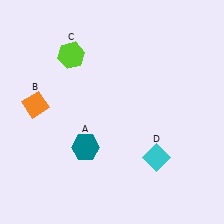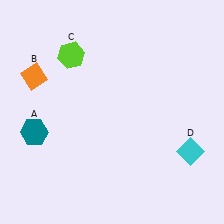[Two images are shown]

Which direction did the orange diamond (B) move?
The orange diamond (B) moved up.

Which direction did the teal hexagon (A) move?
The teal hexagon (A) moved left.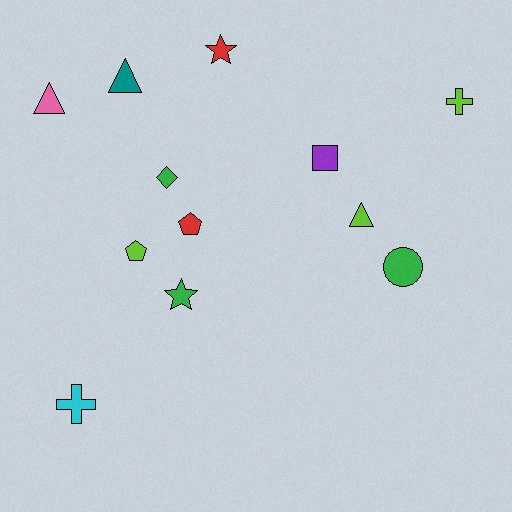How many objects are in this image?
There are 12 objects.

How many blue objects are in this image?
There are no blue objects.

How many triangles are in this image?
There are 3 triangles.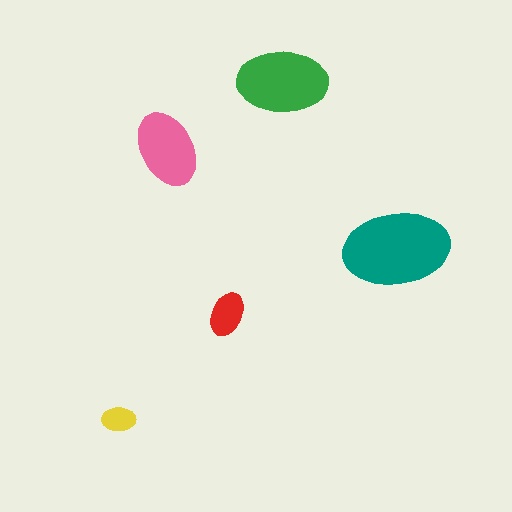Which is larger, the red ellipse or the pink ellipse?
The pink one.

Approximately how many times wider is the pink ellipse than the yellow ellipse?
About 2 times wider.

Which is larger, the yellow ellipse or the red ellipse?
The red one.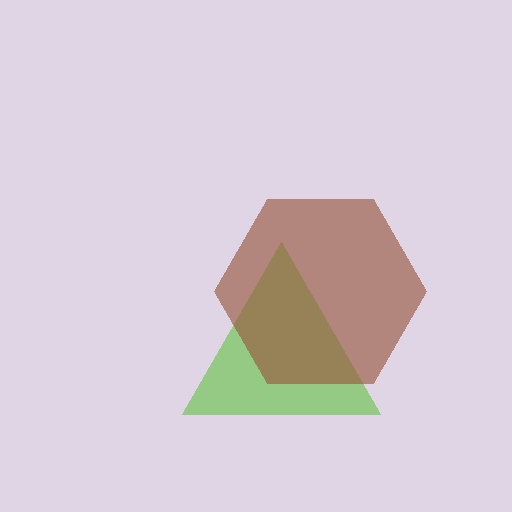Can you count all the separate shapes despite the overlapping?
Yes, there are 2 separate shapes.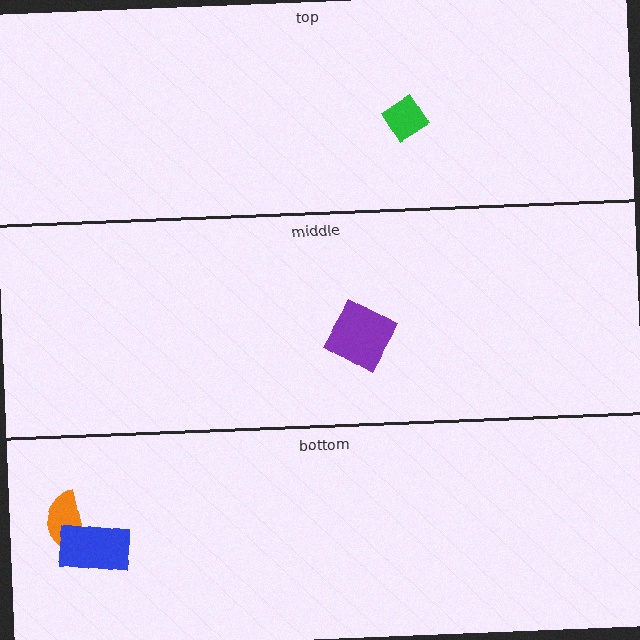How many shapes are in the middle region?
1.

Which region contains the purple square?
The middle region.